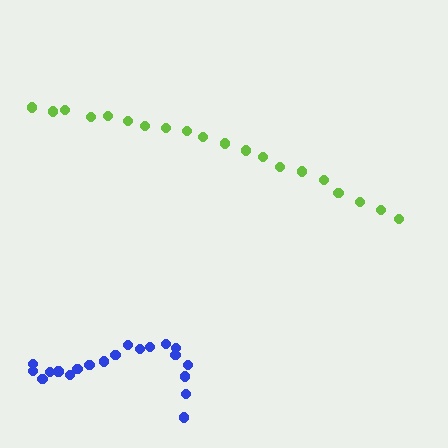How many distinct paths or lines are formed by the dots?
There are 2 distinct paths.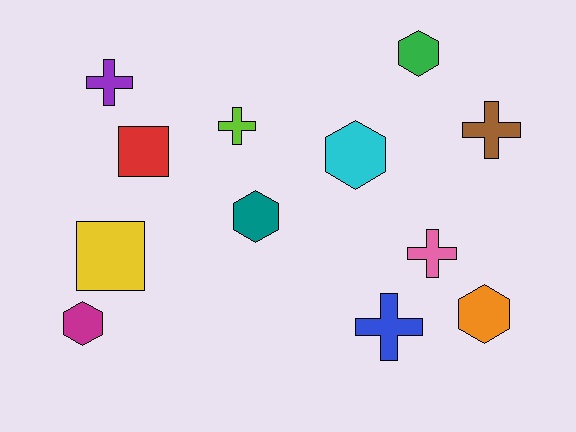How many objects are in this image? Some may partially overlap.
There are 12 objects.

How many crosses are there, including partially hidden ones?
There are 5 crosses.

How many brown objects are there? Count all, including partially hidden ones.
There is 1 brown object.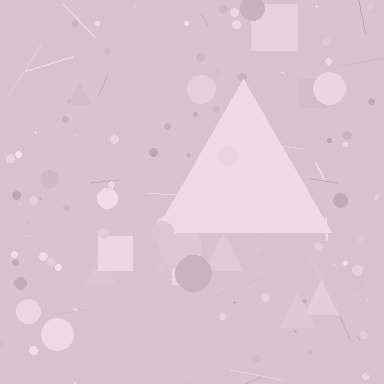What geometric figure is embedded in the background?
A triangle is embedded in the background.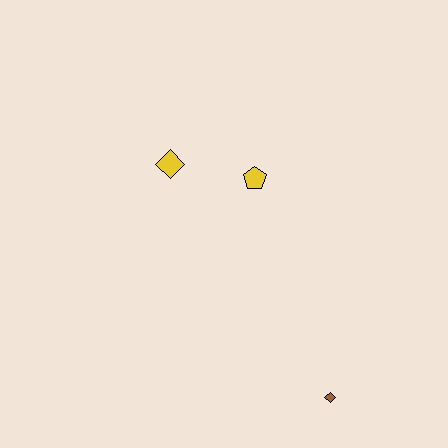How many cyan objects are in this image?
There are no cyan objects.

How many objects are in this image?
There are 3 objects.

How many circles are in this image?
There are no circles.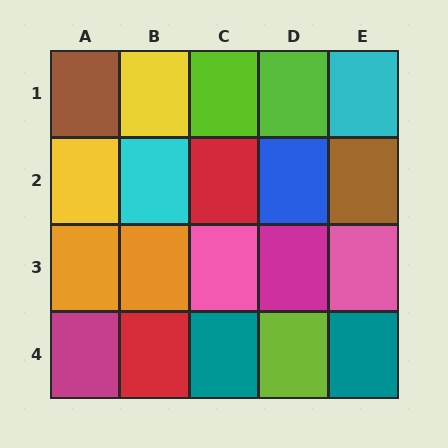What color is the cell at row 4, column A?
Magenta.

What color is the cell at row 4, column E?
Teal.